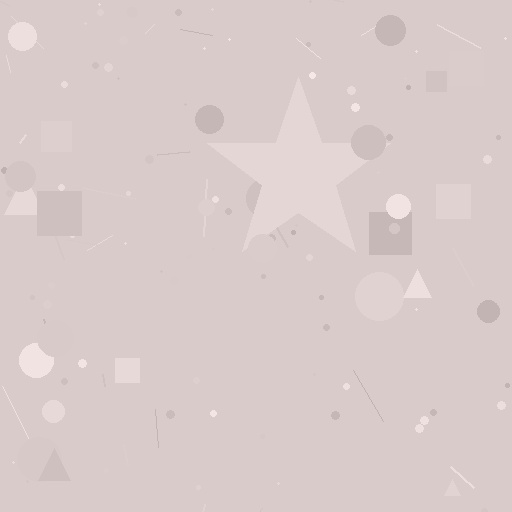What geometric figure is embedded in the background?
A star is embedded in the background.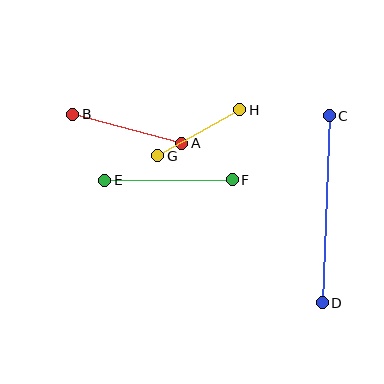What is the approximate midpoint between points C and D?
The midpoint is at approximately (326, 209) pixels.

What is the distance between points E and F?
The distance is approximately 127 pixels.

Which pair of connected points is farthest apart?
Points C and D are farthest apart.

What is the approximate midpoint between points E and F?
The midpoint is at approximately (169, 180) pixels.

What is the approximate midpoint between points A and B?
The midpoint is at approximately (127, 129) pixels.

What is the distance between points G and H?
The distance is approximately 94 pixels.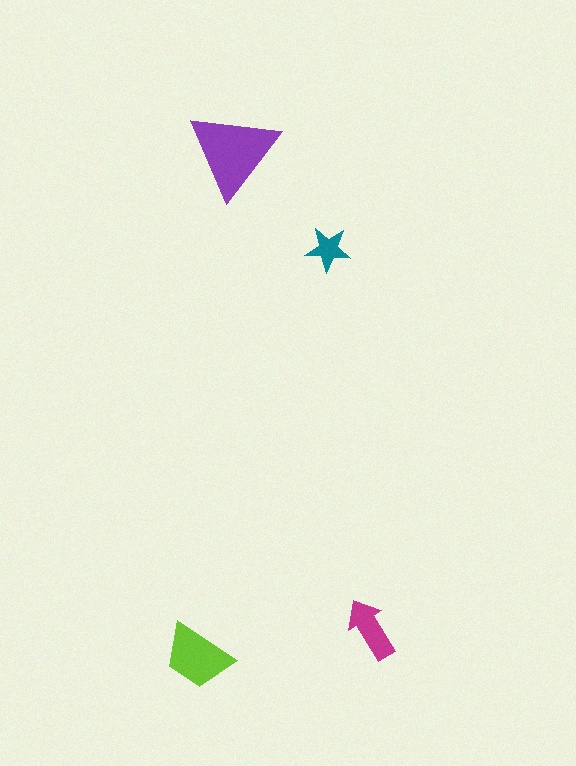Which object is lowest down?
The lime trapezoid is bottommost.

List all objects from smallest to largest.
The teal star, the magenta arrow, the lime trapezoid, the purple triangle.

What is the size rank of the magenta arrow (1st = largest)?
3rd.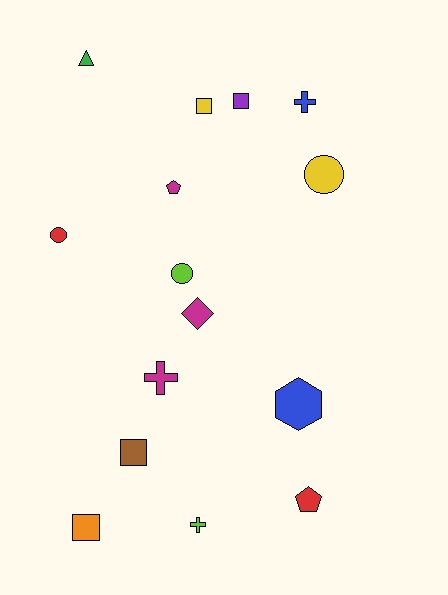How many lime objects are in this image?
There are 2 lime objects.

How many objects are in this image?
There are 15 objects.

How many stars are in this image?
There are no stars.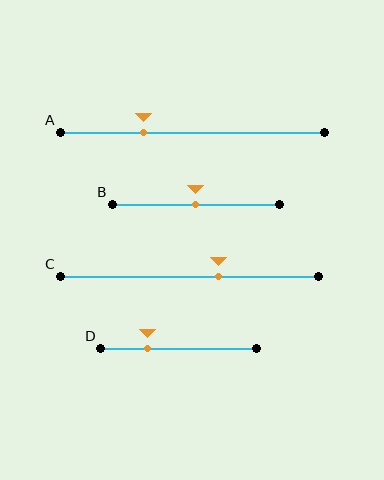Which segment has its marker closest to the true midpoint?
Segment B has its marker closest to the true midpoint.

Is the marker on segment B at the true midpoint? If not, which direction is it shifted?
Yes, the marker on segment B is at the true midpoint.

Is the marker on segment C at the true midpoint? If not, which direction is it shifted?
No, the marker on segment C is shifted to the right by about 11% of the segment length.